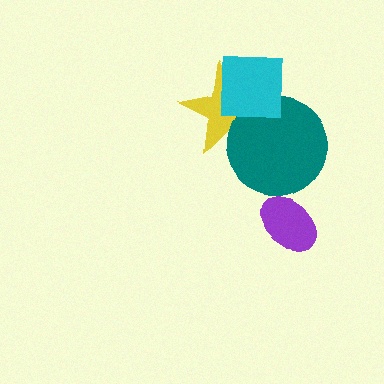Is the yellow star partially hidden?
Yes, it is partially covered by another shape.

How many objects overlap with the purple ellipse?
0 objects overlap with the purple ellipse.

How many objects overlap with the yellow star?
2 objects overlap with the yellow star.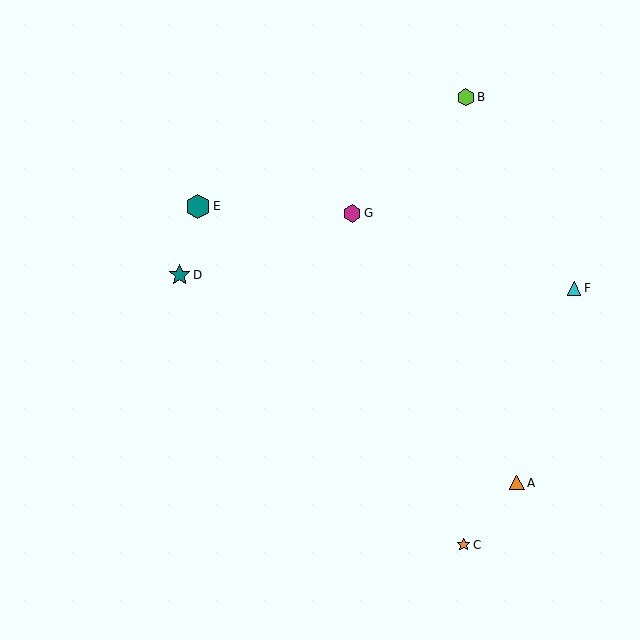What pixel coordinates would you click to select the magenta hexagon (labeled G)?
Click at (352, 213) to select the magenta hexagon G.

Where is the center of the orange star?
The center of the orange star is at (464, 545).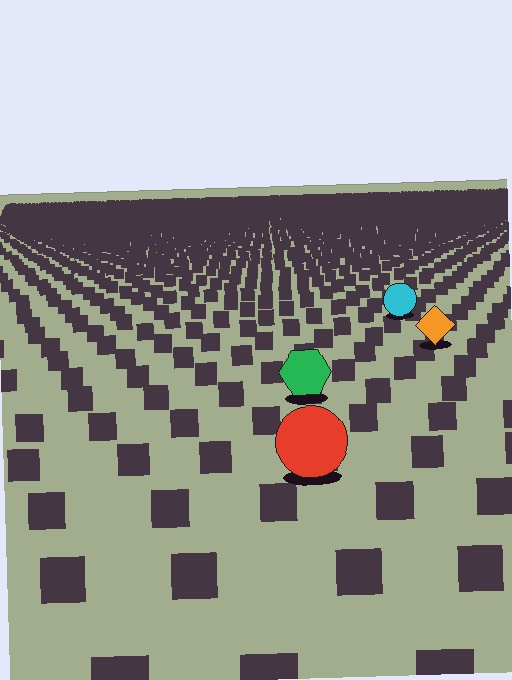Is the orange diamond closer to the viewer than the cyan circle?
Yes. The orange diamond is closer — you can tell from the texture gradient: the ground texture is coarser near it.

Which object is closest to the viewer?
The red circle is closest. The texture marks near it are larger and more spread out.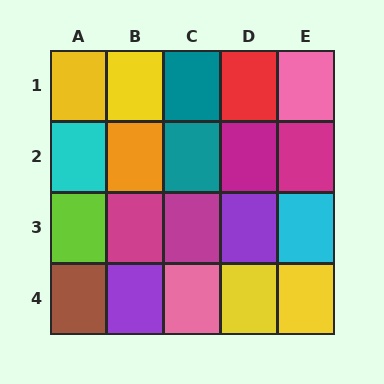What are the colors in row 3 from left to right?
Lime, magenta, magenta, purple, cyan.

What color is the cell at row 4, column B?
Purple.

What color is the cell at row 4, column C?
Pink.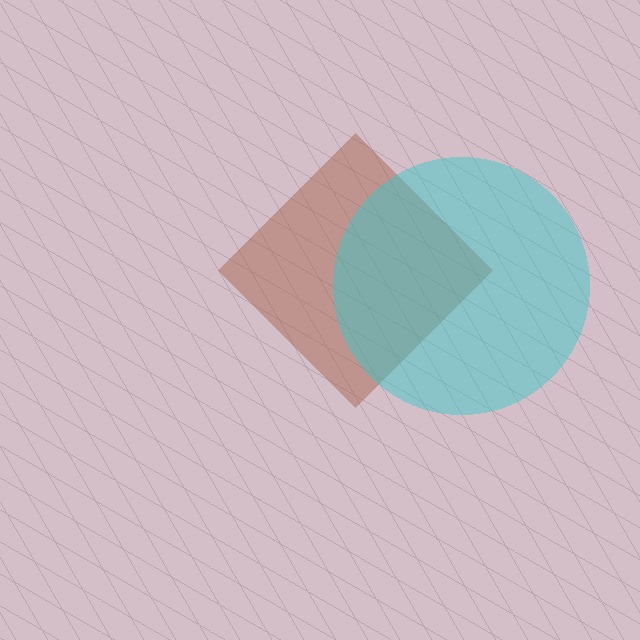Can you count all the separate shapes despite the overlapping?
Yes, there are 2 separate shapes.